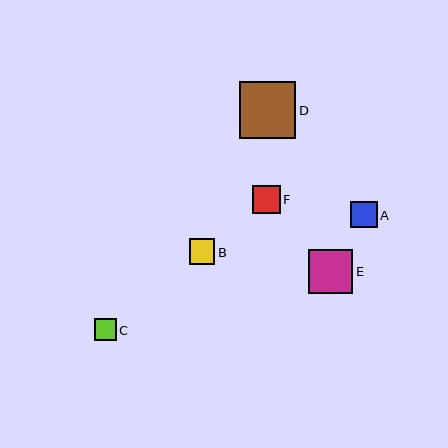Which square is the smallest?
Square C is the smallest with a size of approximately 21 pixels.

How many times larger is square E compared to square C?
Square E is approximately 2.1 times the size of square C.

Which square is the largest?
Square D is the largest with a size of approximately 57 pixels.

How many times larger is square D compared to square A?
Square D is approximately 2.1 times the size of square A.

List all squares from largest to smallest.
From largest to smallest: D, E, F, A, B, C.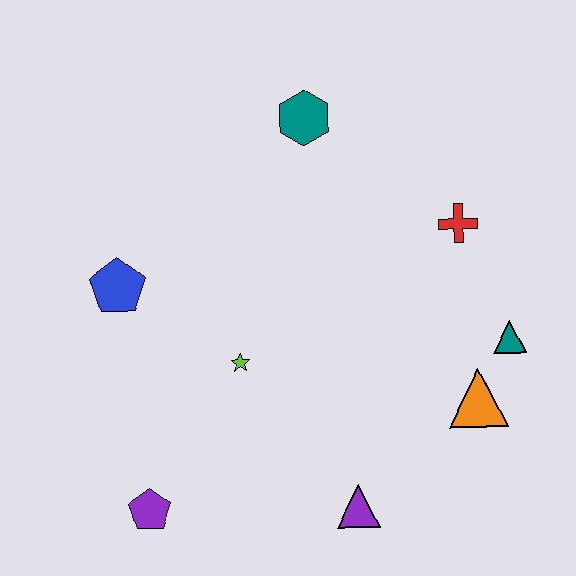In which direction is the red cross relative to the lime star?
The red cross is to the right of the lime star.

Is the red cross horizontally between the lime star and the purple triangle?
No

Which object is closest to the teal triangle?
The orange triangle is closest to the teal triangle.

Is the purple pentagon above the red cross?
No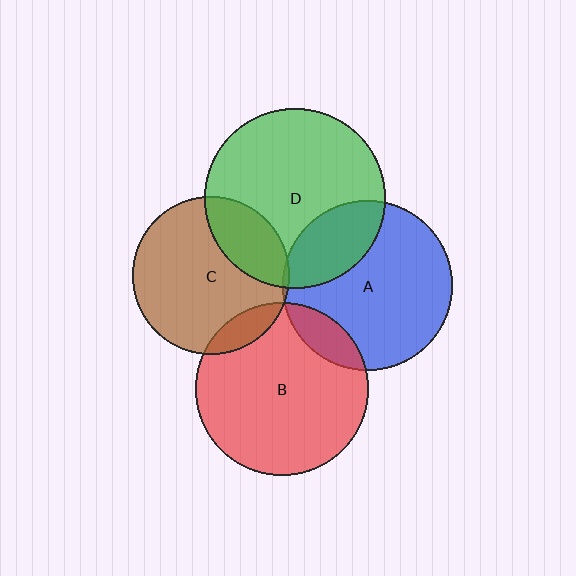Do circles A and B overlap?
Yes.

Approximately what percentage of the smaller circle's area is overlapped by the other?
Approximately 10%.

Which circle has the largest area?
Circle D (green).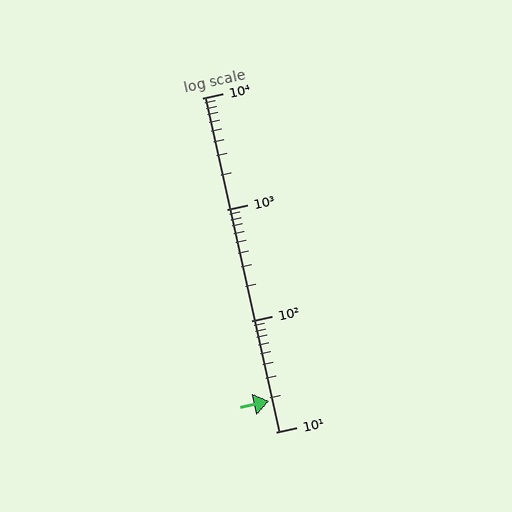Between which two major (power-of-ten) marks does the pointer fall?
The pointer is between 10 and 100.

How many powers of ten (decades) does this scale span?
The scale spans 3 decades, from 10 to 10000.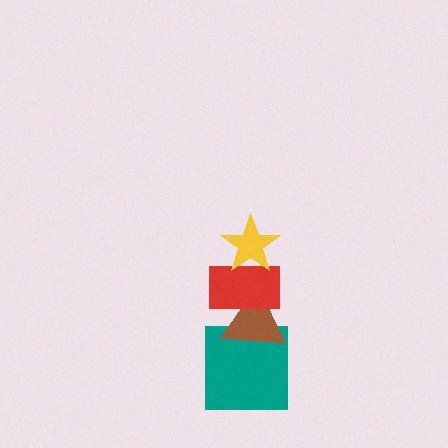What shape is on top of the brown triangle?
The red rectangle is on top of the brown triangle.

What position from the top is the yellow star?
The yellow star is 1st from the top.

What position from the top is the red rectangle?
The red rectangle is 2nd from the top.